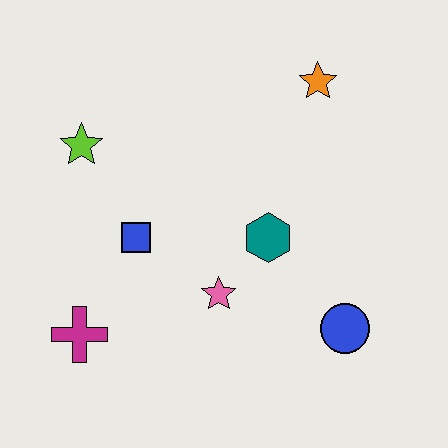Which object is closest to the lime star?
The blue square is closest to the lime star.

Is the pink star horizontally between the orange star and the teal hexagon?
No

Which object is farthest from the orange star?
The magenta cross is farthest from the orange star.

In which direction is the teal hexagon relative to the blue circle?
The teal hexagon is above the blue circle.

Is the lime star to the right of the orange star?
No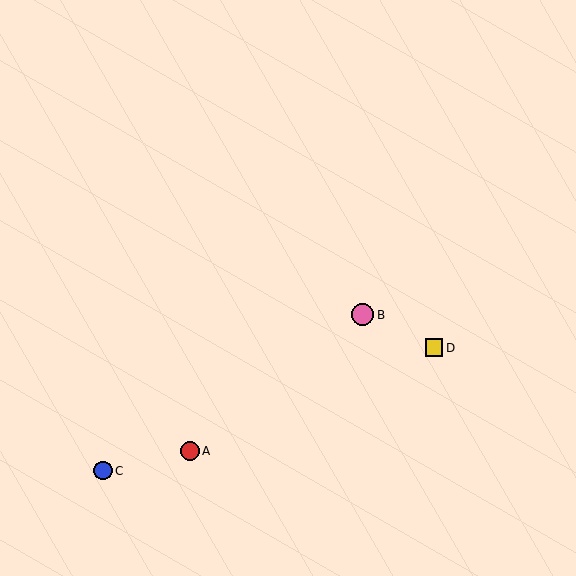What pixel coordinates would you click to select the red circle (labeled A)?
Click at (190, 451) to select the red circle A.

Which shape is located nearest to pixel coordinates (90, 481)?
The blue circle (labeled C) at (103, 471) is nearest to that location.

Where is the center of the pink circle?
The center of the pink circle is at (363, 315).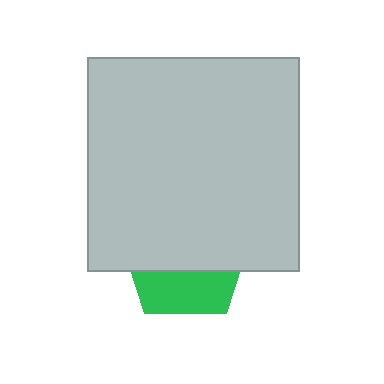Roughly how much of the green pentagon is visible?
A small part of it is visible (roughly 35%).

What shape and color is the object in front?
The object in front is a light gray rectangle.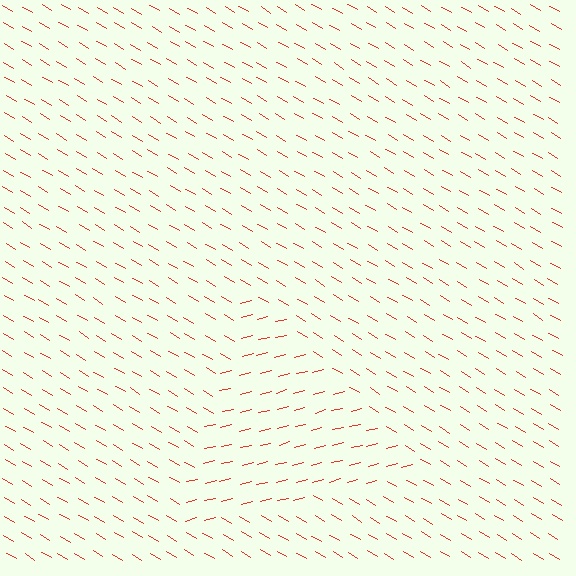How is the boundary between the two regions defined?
The boundary is defined purely by a change in line orientation (approximately 45 degrees difference). All lines are the same color and thickness.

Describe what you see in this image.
The image is filled with small red line segments. A triangle region in the image has lines oriented differently from the surrounding lines, creating a visible texture boundary.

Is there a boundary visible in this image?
Yes, there is a texture boundary formed by a change in line orientation.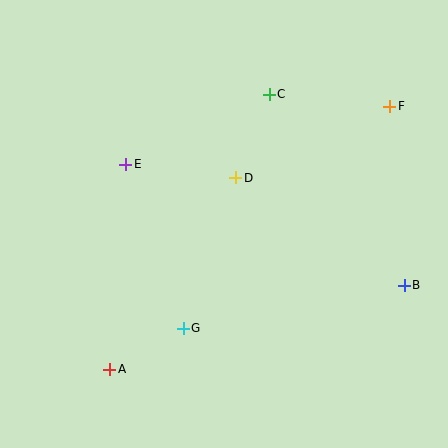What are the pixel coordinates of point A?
Point A is at (110, 369).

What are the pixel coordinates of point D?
Point D is at (236, 178).